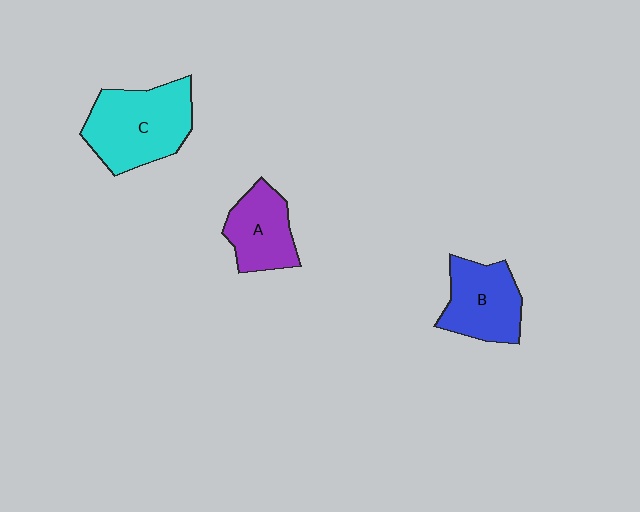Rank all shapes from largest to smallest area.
From largest to smallest: C (cyan), B (blue), A (purple).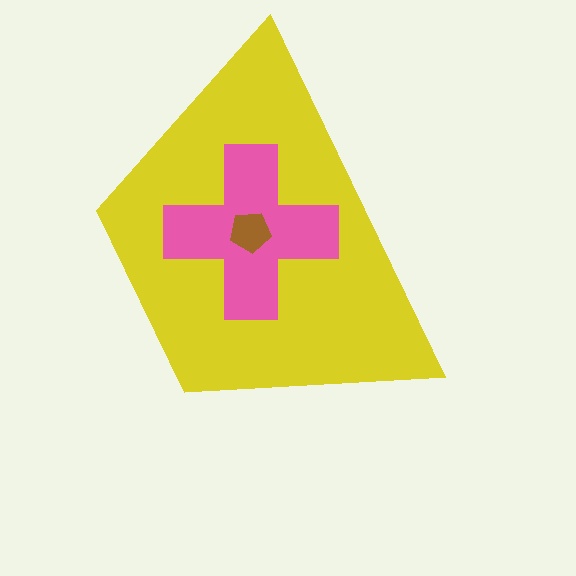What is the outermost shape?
The yellow trapezoid.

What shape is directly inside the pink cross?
The brown pentagon.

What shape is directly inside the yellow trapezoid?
The pink cross.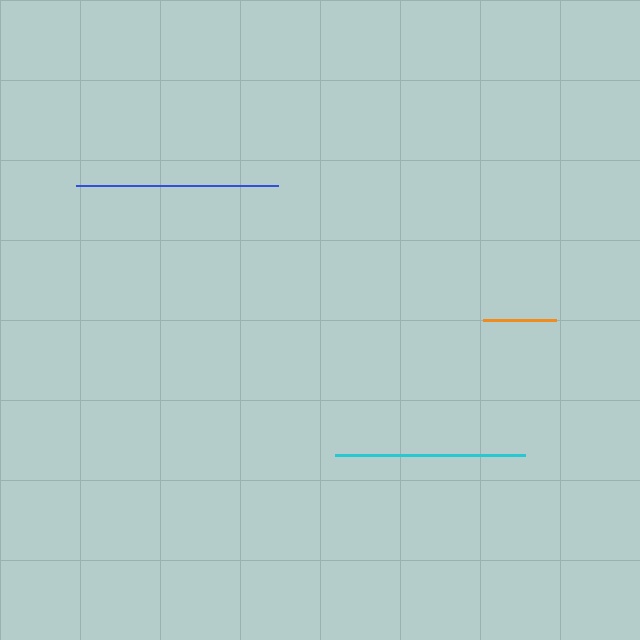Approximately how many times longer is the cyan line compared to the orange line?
The cyan line is approximately 2.6 times the length of the orange line.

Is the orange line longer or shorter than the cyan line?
The cyan line is longer than the orange line.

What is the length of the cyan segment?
The cyan segment is approximately 190 pixels long.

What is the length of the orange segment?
The orange segment is approximately 73 pixels long.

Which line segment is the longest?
The blue line is the longest at approximately 202 pixels.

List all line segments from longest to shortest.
From longest to shortest: blue, cyan, orange.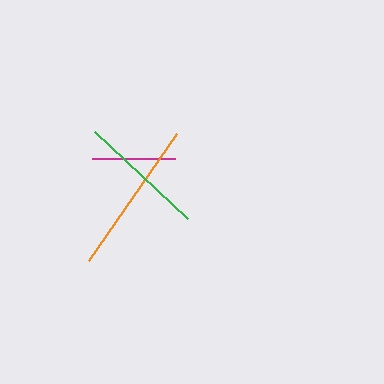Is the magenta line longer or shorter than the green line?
The green line is longer than the magenta line.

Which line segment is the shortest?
The magenta line is the shortest at approximately 82 pixels.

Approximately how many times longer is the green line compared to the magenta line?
The green line is approximately 1.6 times the length of the magenta line.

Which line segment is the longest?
The orange line is the longest at approximately 155 pixels.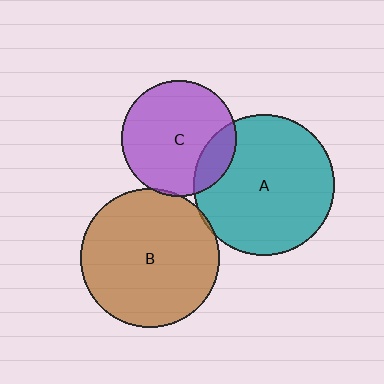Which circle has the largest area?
Circle A (teal).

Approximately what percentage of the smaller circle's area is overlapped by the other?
Approximately 5%.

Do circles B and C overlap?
Yes.